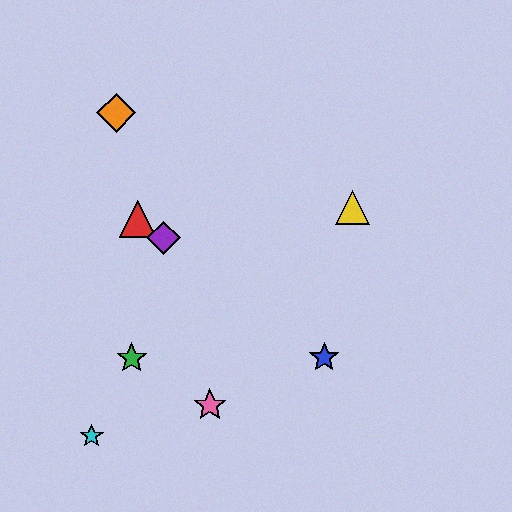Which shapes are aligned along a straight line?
The red triangle, the blue star, the purple diamond are aligned along a straight line.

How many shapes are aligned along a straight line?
3 shapes (the red triangle, the blue star, the purple diamond) are aligned along a straight line.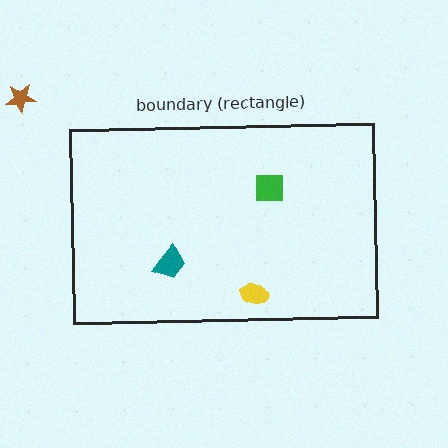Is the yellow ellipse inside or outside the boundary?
Inside.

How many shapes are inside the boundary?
3 inside, 1 outside.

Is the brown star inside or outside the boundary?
Outside.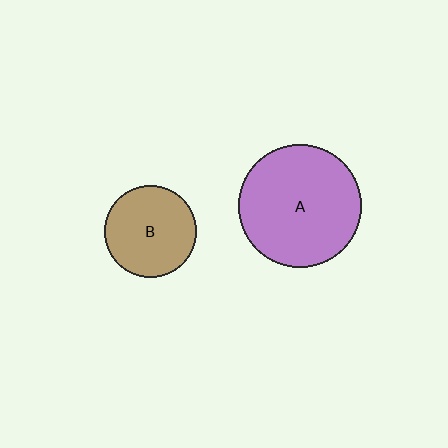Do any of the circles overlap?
No, none of the circles overlap.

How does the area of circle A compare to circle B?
Approximately 1.8 times.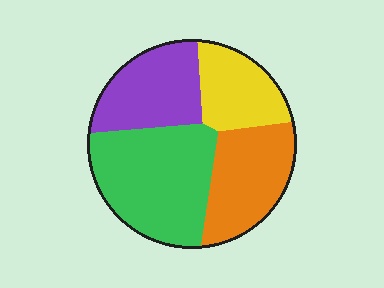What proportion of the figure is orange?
Orange takes up between a sixth and a third of the figure.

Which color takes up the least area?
Yellow, at roughly 20%.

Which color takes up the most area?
Green, at roughly 35%.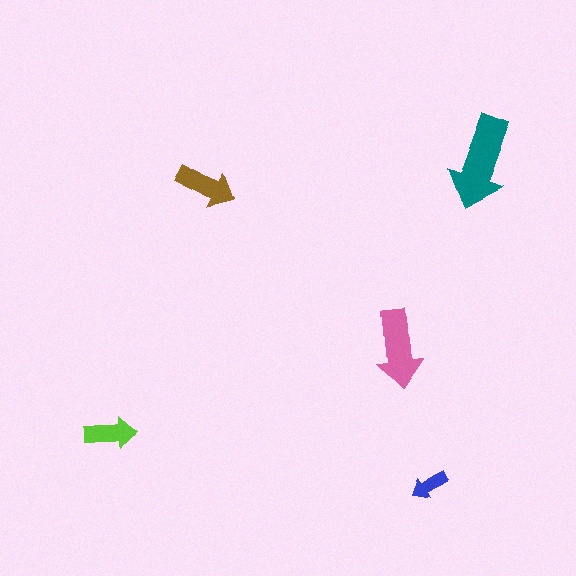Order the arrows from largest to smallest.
the teal one, the pink one, the brown one, the lime one, the blue one.